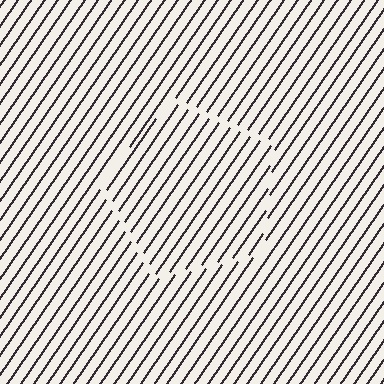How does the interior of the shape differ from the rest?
The interior of the shape contains the same grating, shifted by half a period — the contour is defined by the phase discontinuity where line-ends from the inner and outer gratings abut.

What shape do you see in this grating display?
An illusory pentagon. The interior of the shape contains the same grating, shifted by half a period — the contour is defined by the phase discontinuity where line-ends from the inner and outer gratings abut.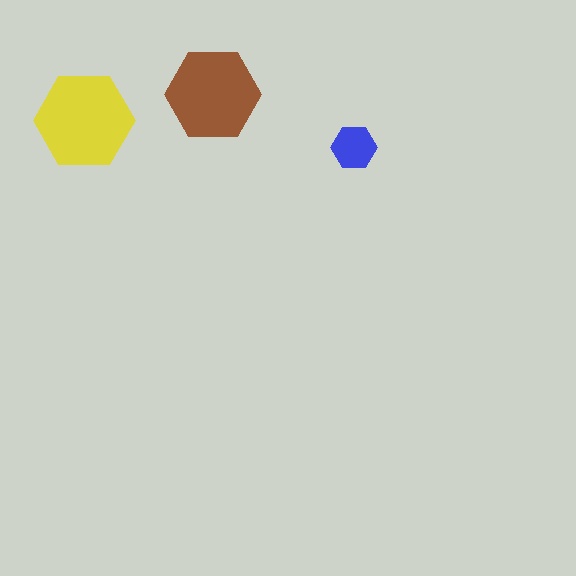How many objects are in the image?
There are 3 objects in the image.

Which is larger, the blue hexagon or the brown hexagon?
The brown one.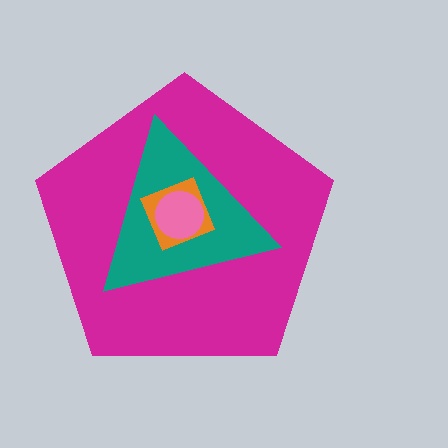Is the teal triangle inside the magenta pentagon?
Yes.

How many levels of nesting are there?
4.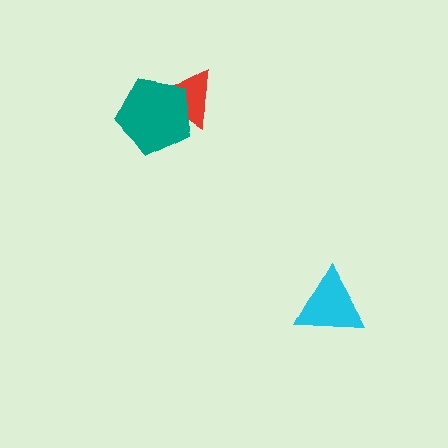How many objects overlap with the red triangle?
1 object overlaps with the red triangle.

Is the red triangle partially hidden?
Yes, it is partially covered by another shape.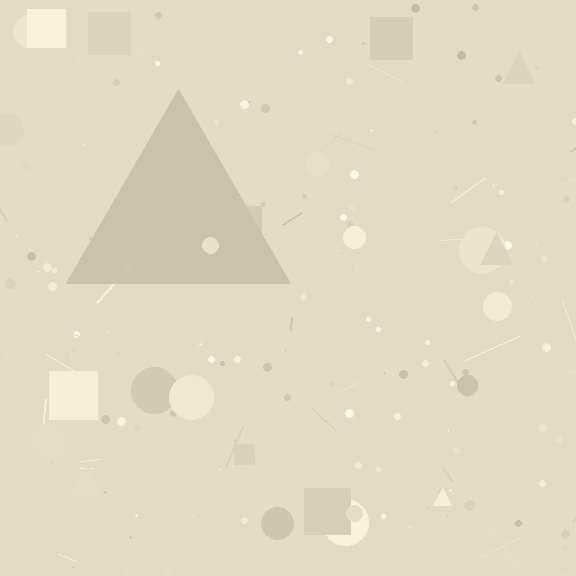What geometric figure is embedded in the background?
A triangle is embedded in the background.